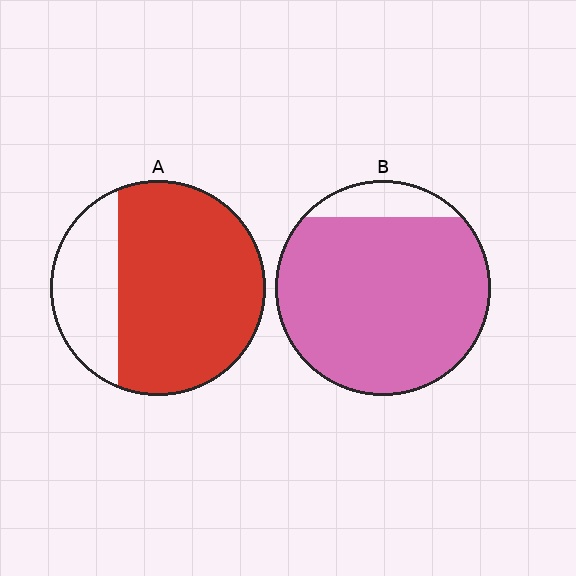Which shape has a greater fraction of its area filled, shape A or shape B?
Shape B.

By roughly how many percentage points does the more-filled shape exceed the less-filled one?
By roughly 15 percentage points (B over A).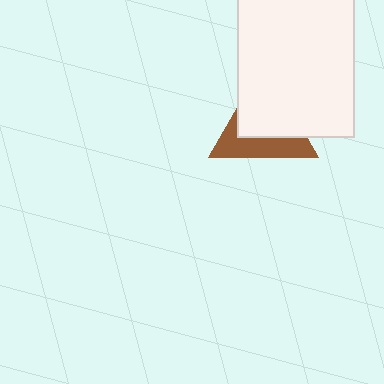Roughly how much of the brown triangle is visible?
A small part of it is visible (roughly 43%).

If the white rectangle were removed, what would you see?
You would see the complete brown triangle.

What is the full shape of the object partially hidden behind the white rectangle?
The partially hidden object is a brown triangle.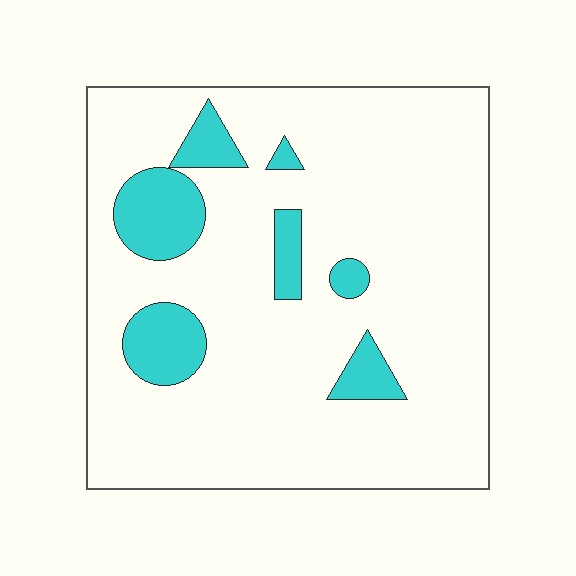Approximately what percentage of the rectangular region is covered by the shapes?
Approximately 15%.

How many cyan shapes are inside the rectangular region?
7.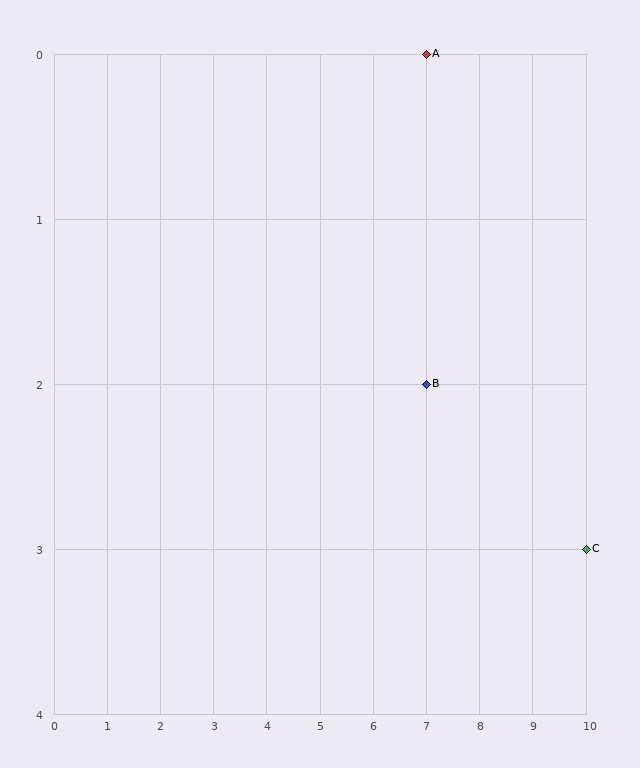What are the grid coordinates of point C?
Point C is at grid coordinates (10, 3).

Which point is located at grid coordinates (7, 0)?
Point A is at (7, 0).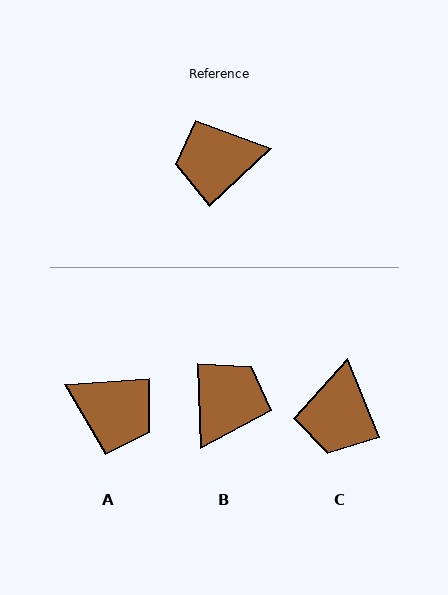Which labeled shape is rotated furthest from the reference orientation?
A, about 141 degrees away.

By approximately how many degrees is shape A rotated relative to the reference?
Approximately 141 degrees counter-clockwise.